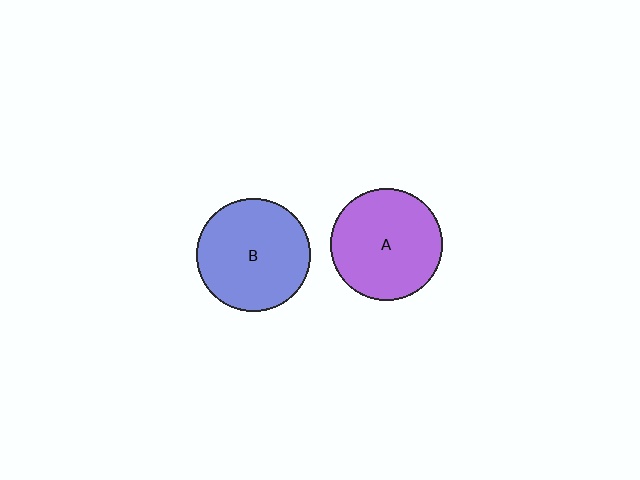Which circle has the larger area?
Circle B (blue).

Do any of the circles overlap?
No, none of the circles overlap.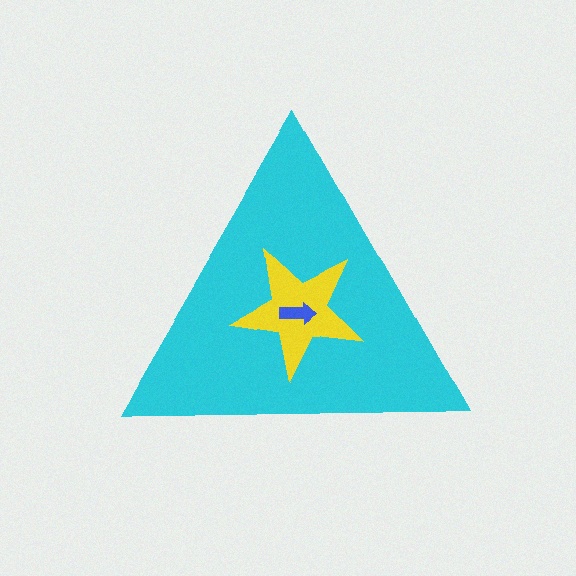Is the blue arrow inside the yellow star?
Yes.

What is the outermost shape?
The cyan triangle.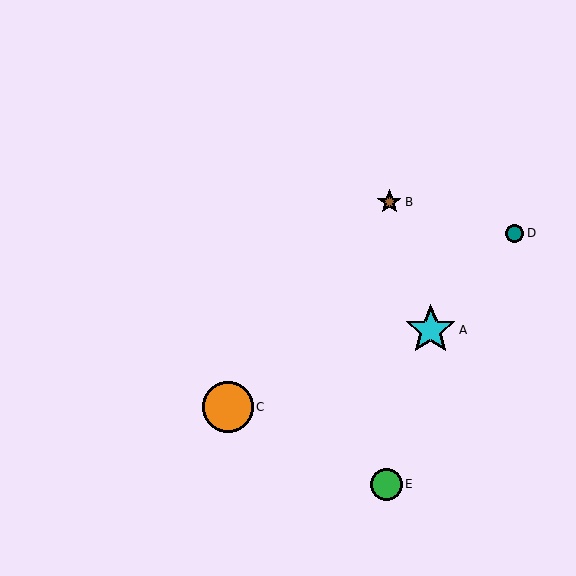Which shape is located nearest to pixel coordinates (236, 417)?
The orange circle (labeled C) at (228, 407) is nearest to that location.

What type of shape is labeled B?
Shape B is a brown star.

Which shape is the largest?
The orange circle (labeled C) is the largest.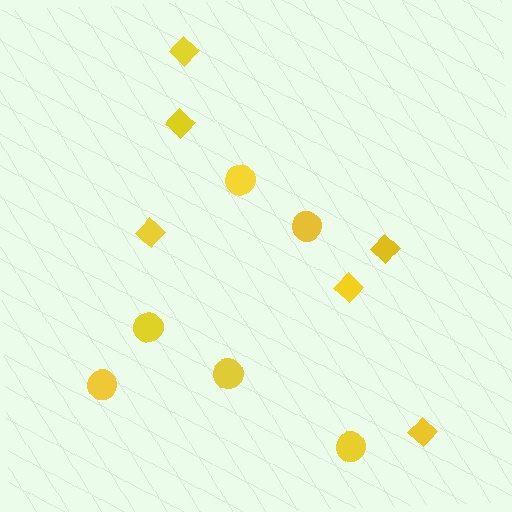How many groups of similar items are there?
There are 2 groups: one group of diamonds (6) and one group of circles (6).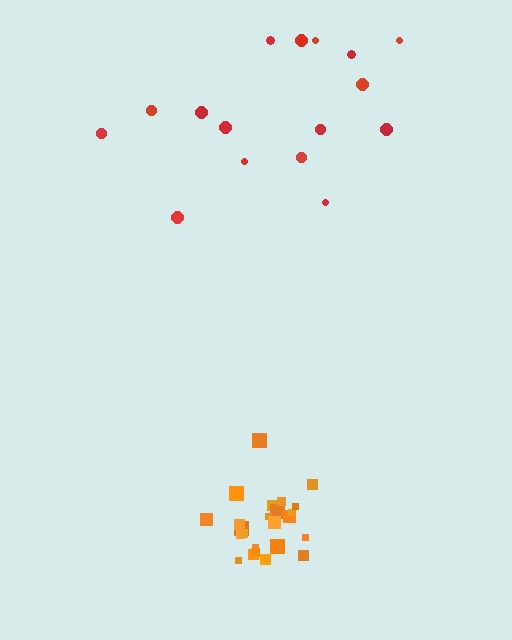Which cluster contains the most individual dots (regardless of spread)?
Orange (24).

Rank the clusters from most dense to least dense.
orange, red.